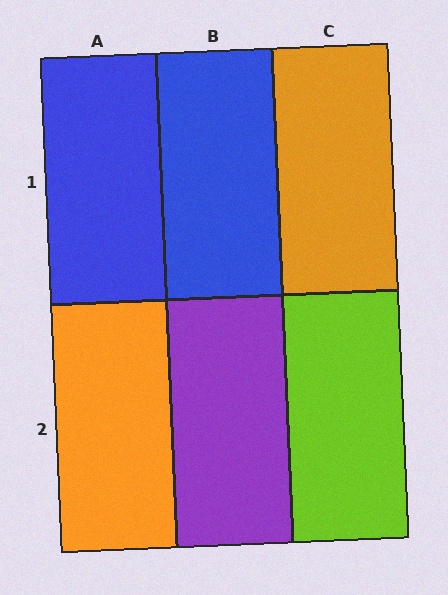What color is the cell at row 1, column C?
Orange.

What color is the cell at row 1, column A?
Blue.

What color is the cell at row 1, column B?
Blue.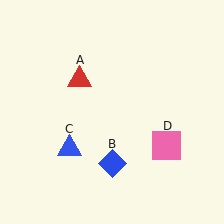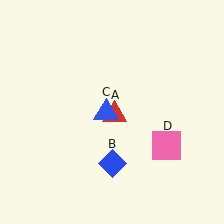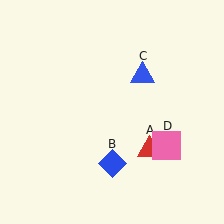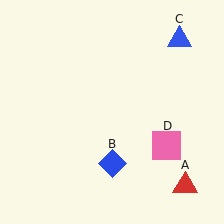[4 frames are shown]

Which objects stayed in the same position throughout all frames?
Blue diamond (object B) and pink square (object D) remained stationary.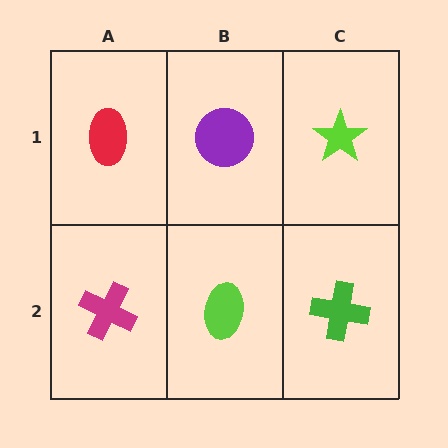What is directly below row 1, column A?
A magenta cross.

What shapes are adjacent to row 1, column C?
A green cross (row 2, column C), a purple circle (row 1, column B).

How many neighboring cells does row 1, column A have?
2.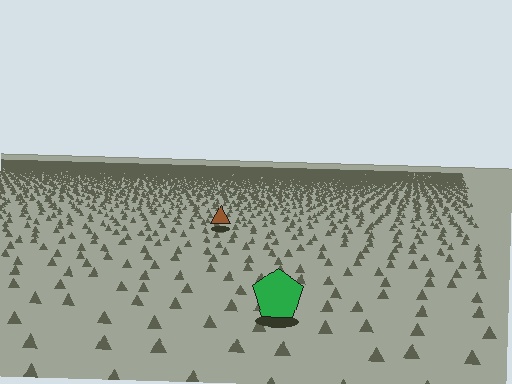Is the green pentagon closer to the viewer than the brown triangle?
Yes. The green pentagon is closer — you can tell from the texture gradient: the ground texture is coarser near it.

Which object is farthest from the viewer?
The brown triangle is farthest from the viewer. It appears smaller and the ground texture around it is denser.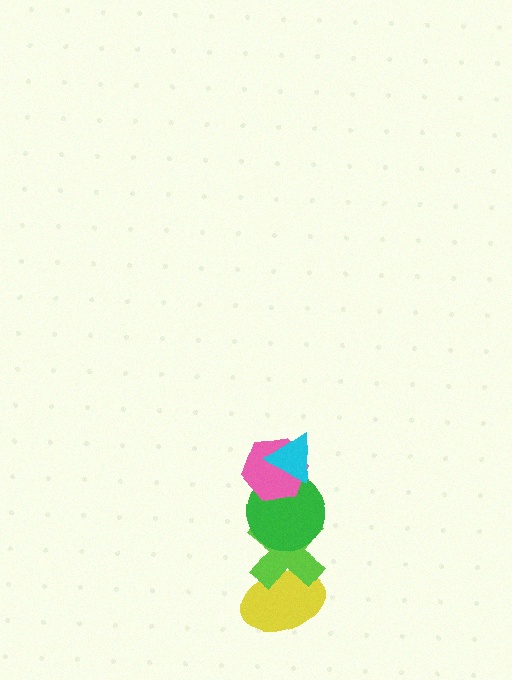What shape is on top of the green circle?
The pink hexagon is on top of the green circle.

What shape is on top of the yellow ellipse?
The lime cross is on top of the yellow ellipse.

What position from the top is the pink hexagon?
The pink hexagon is 2nd from the top.